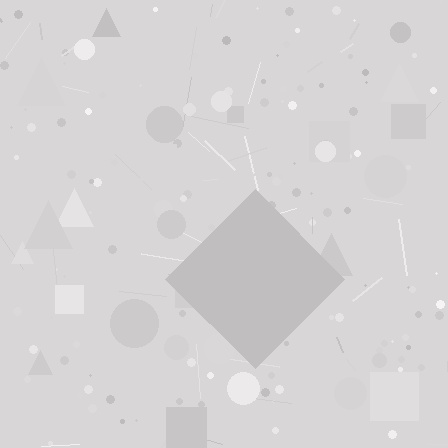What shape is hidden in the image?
A diamond is hidden in the image.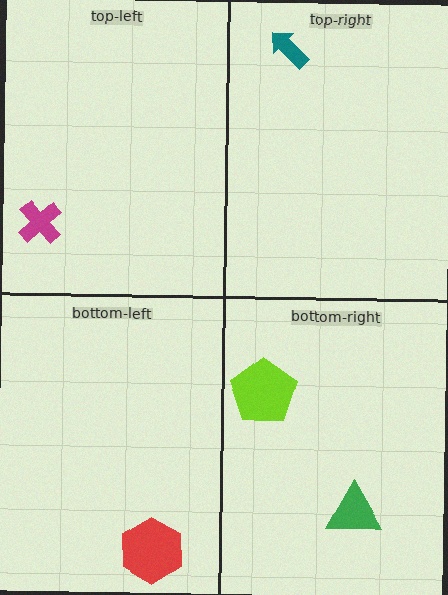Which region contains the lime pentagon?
The bottom-right region.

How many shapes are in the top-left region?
1.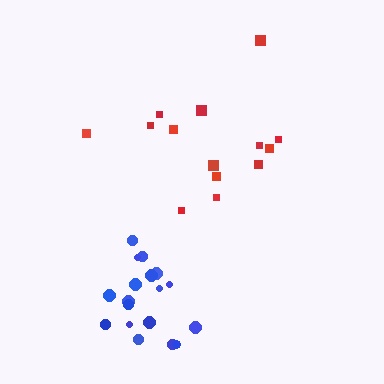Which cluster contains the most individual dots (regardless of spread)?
Blue (18).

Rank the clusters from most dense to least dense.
blue, red.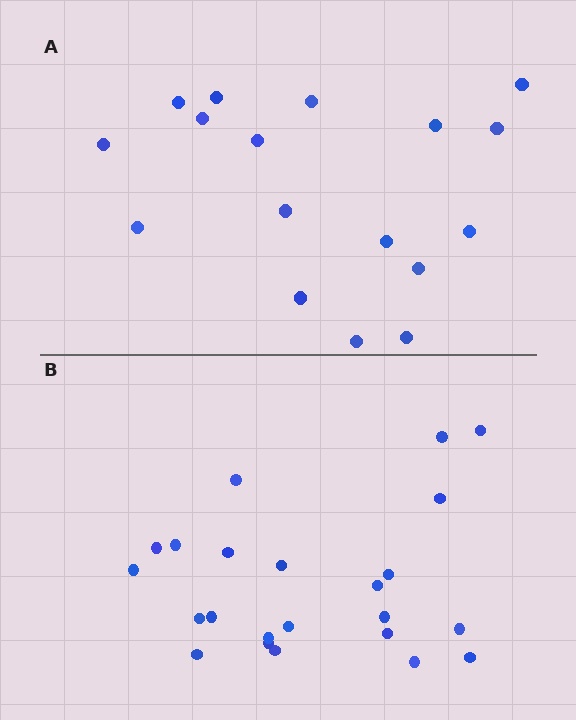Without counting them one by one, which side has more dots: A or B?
Region B (the bottom region) has more dots.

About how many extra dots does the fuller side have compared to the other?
Region B has about 6 more dots than region A.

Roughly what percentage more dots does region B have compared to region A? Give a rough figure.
About 35% more.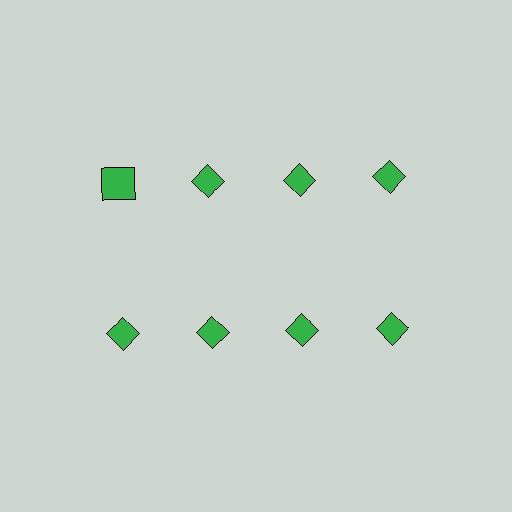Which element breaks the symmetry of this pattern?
The green square in the top row, leftmost column breaks the symmetry. All other shapes are green diamonds.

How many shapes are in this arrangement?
There are 8 shapes arranged in a grid pattern.